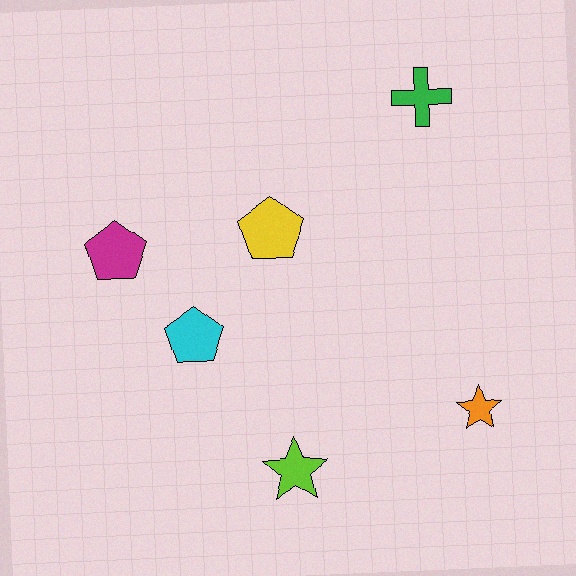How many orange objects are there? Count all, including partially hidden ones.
There is 1 orange object.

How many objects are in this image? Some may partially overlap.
There are 6 objects.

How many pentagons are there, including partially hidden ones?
There are 3 pentagons.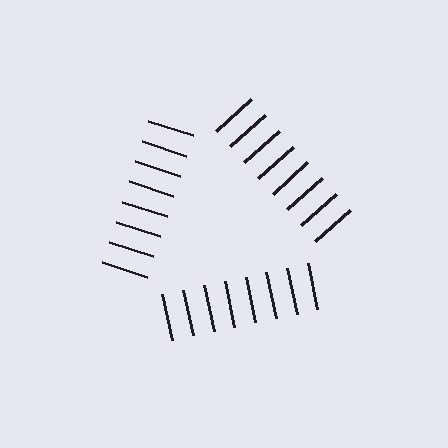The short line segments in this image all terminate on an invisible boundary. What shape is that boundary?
An illusory triangle — the line segments terminate on its edges but no continuous stroke is drawn.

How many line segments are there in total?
24 — 8 along each of the 3 edges.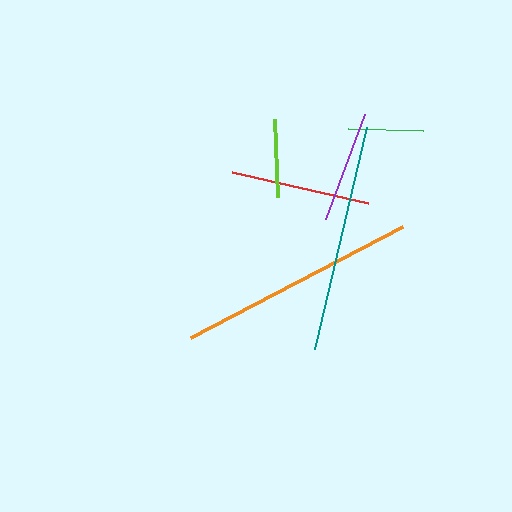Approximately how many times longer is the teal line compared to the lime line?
The teal line is approximately 2.9 times the length of the lime line.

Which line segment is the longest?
The orange line is the longest at approximately 240 pixels.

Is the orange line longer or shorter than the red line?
The orange line is longer than the red line.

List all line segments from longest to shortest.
From longest to shortest: orange, teal, red, purple, lime, green.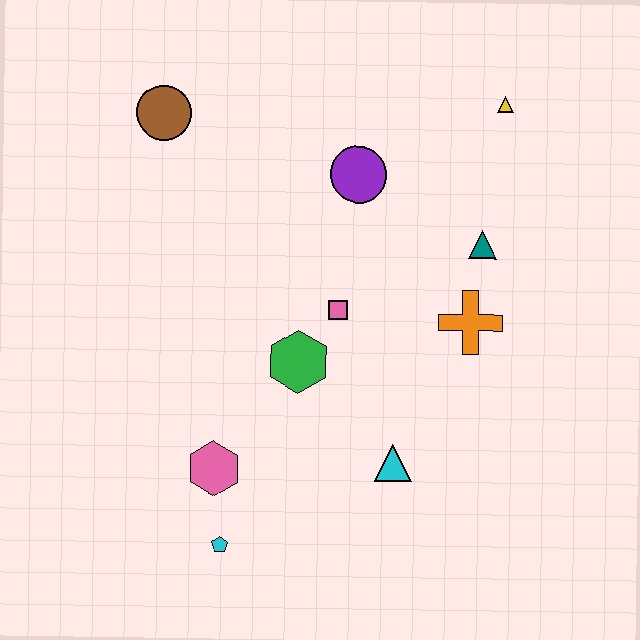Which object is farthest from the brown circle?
The cyan pentagon is farthest from the brown circle.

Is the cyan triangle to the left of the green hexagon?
No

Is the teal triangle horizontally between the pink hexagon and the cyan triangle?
No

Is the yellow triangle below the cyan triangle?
No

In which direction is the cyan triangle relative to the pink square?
The cyan triangle is below the pink square.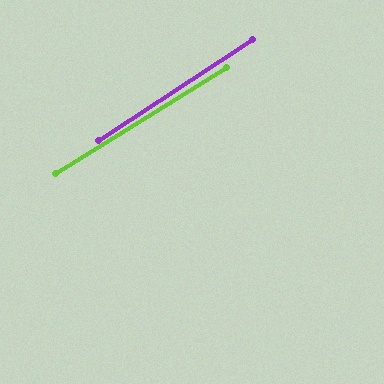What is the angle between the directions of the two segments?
Approximately 2 degrees.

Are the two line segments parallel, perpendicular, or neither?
Parallel — their directions differ by only 1.6°.